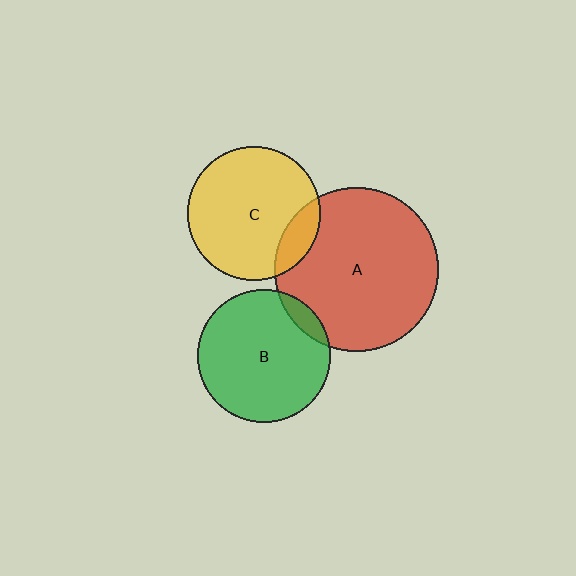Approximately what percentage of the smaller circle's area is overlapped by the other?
Approximately 15%.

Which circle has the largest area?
Circle A (red).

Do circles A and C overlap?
Yes.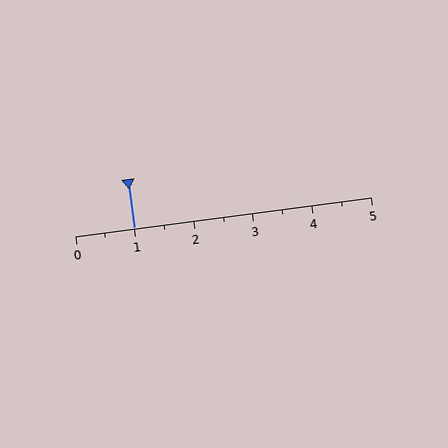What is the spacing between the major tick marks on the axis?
The major ticks are spaced 1 apart.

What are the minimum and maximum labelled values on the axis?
The axis runs from 0 to 5.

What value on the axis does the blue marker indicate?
The marker indicates approximately 1.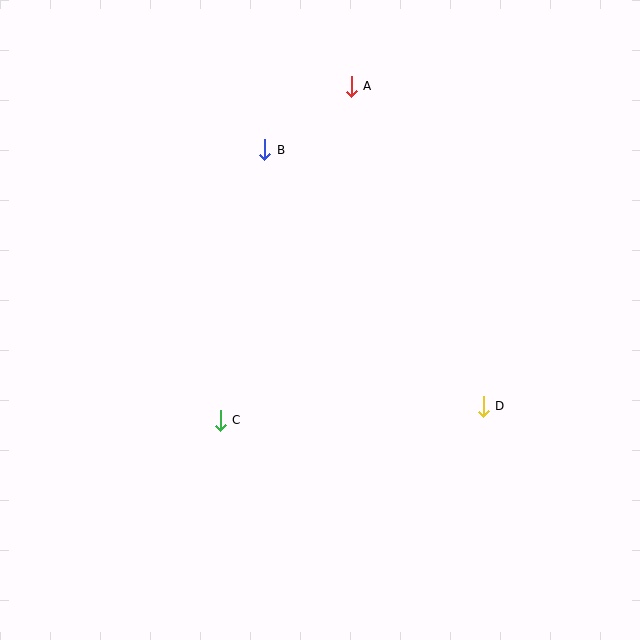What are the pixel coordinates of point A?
Point A is at (351, 86).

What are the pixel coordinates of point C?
Point C is at (220, 420).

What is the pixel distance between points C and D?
The distance between C and D is 263 pixels.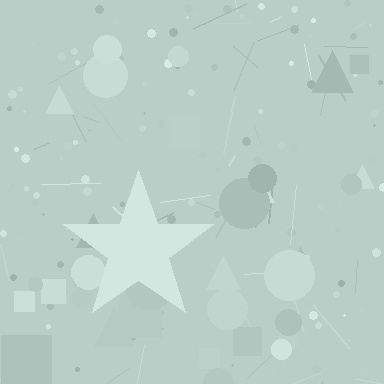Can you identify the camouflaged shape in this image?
The camouflaged shape is a star.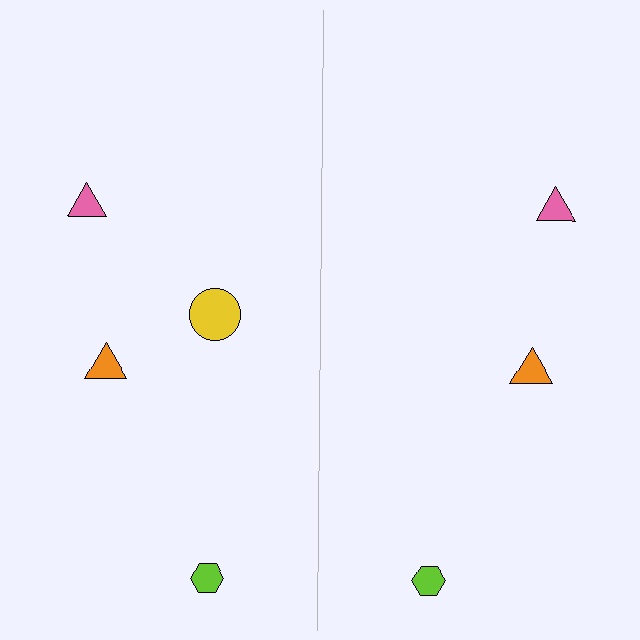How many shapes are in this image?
There are 7 shapes in this image.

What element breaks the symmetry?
A yellow circle is missing from the right side.